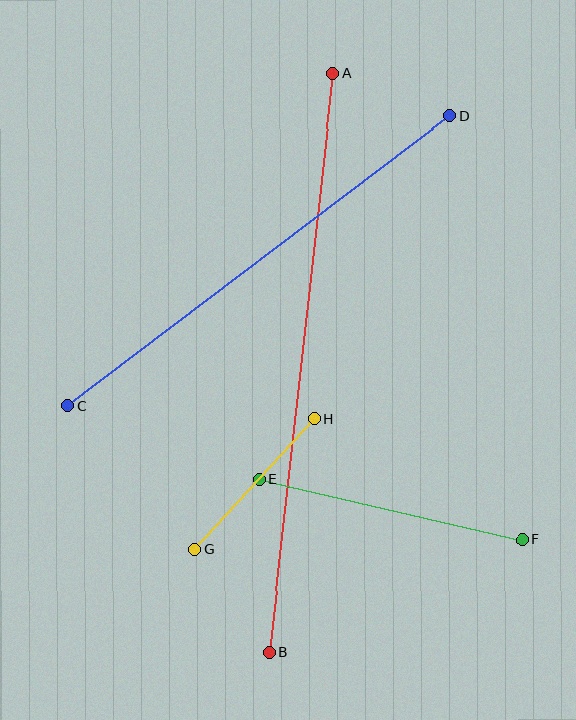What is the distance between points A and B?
The distance is approximately 583 pixels.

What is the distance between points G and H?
The distance is approximately 177 pixels.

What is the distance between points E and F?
The distance is approximately 270 pixels.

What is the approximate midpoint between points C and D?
The midpoint is at approximately (259, 261) pixels.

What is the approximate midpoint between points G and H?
The midpoint is at approximately (255, 484) pixels.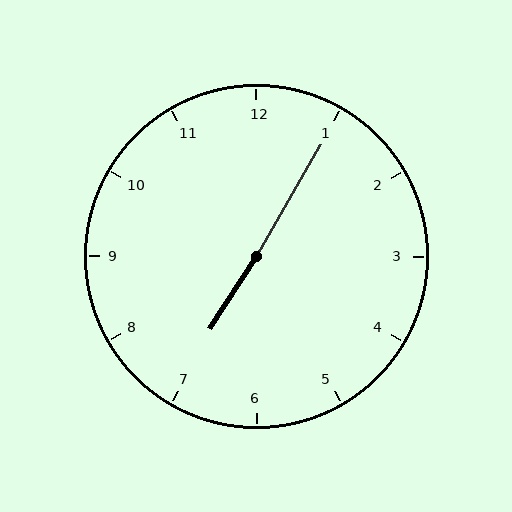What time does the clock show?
7:05.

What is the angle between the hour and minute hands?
Approximately 178 degrees.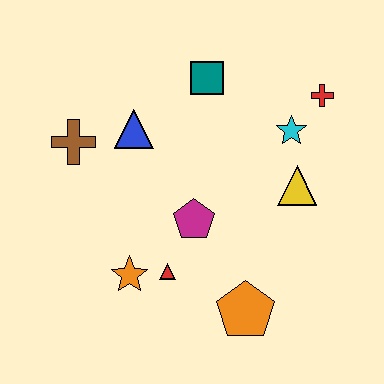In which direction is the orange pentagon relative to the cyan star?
The orange pentagon is below the cyan star.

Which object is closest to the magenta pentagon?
The red triangle is closest to the magenta pentagon.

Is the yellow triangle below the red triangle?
No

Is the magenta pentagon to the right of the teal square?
No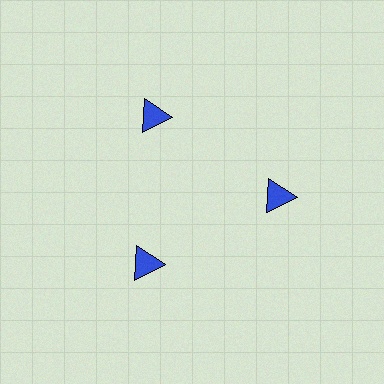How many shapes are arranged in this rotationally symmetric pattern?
There are 3 shapes, arranged in 3 groups of 1.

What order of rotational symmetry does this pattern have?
This pattern has 3-fold rotational symmetry.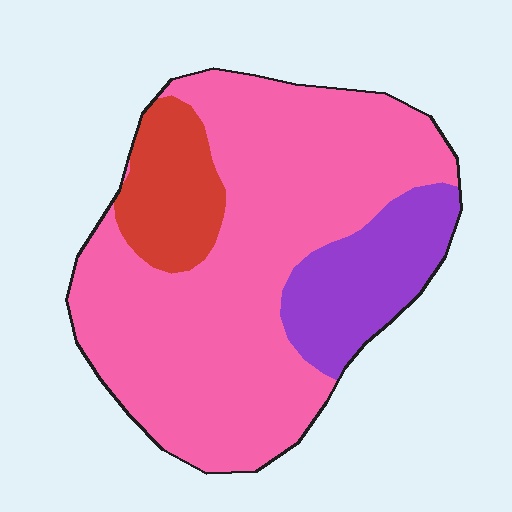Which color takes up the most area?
Pink, at roughly 70%.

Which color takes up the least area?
Red, at roughly 15%.